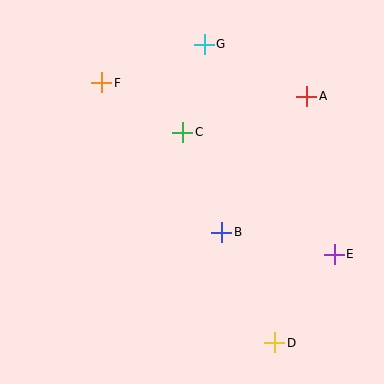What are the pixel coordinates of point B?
Point B is at (222, 232).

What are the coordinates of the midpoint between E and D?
The midpoint between E and D is at (304, 298).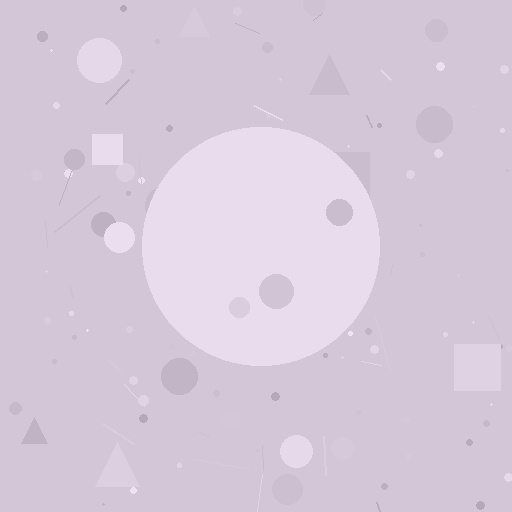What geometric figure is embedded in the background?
A circle is embedded in the background.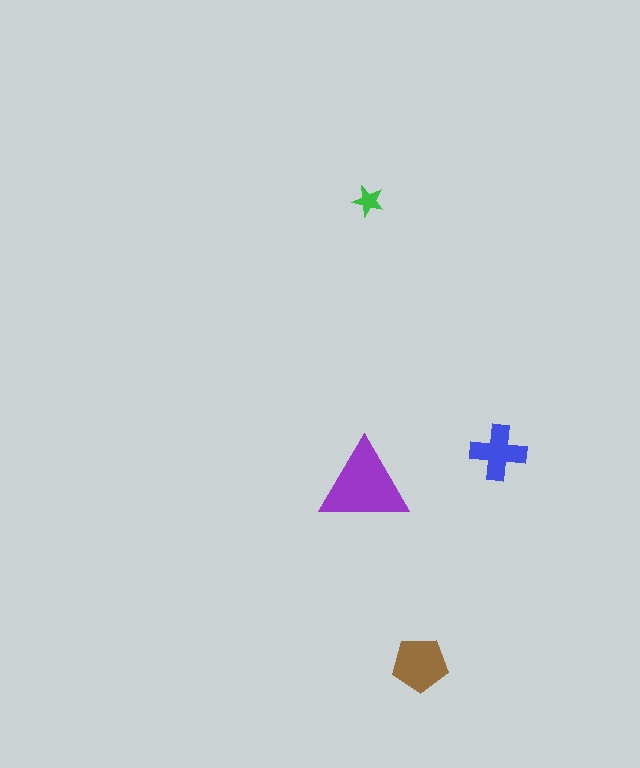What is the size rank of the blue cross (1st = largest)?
3rd.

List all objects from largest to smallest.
The purple triangle, the brown pentagon, the blue cross, the green star.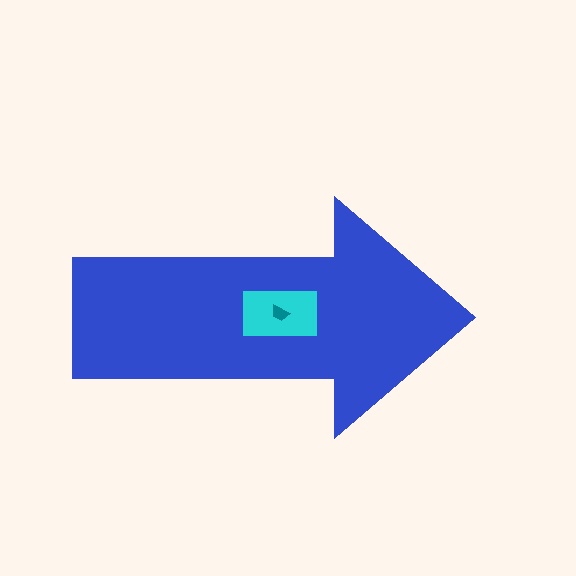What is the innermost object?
The teal trapezoid.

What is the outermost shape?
The blue arrow.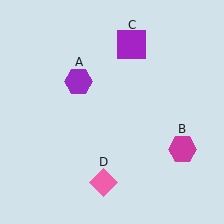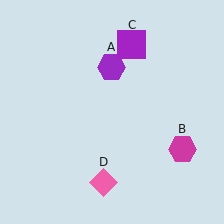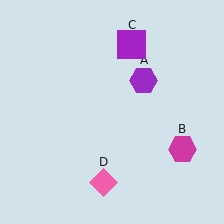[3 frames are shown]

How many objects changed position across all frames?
1 object changed position: purple hexagon (object A).